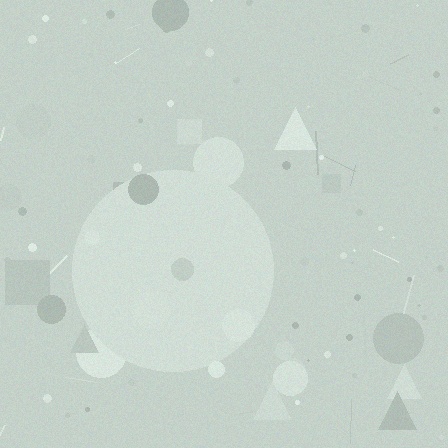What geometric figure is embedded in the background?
A circle is embedded in the background.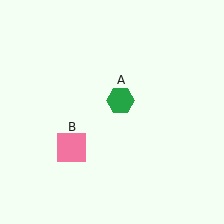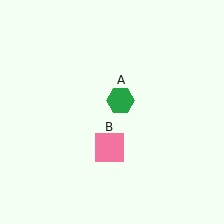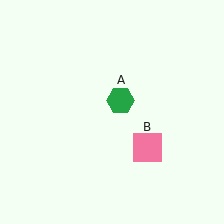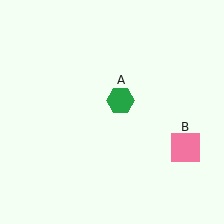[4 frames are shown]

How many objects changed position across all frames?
1 object changed position: pink square (object B).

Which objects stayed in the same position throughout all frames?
Green hexagon (object A) remained stationary.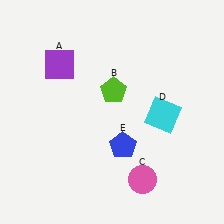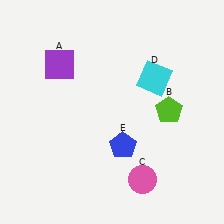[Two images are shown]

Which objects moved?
The objects that moved are: the lime pentagon (B), the cyan square (D).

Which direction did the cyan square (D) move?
The cyan square (D) moved up.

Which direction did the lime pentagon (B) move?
The lime pentagon (B) moved right.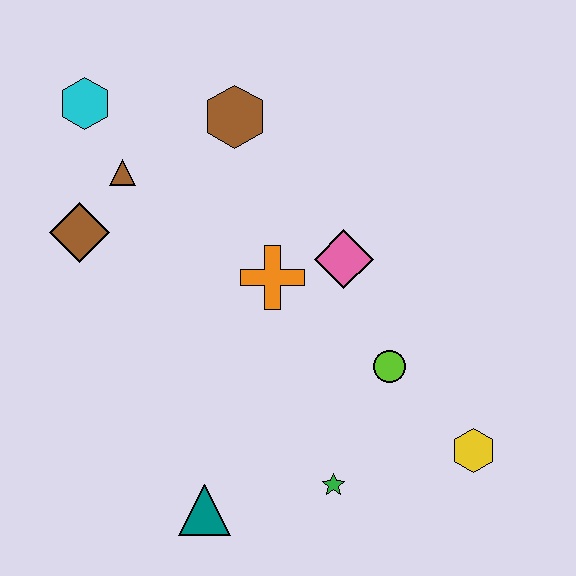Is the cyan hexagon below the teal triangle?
No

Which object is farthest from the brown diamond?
The yellow hexagon is farthest from the brown diamond.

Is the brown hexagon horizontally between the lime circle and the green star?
No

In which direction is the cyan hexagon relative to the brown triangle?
The cyan hexagon is above the brown triangle.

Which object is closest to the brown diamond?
The brown triangle is closest to the brown diamond.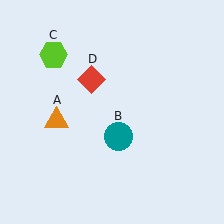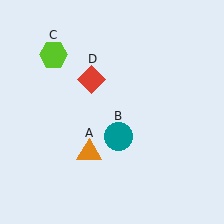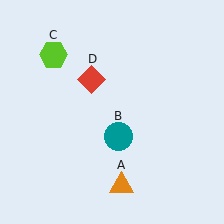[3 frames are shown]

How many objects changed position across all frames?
1 object changed position: orange triangle (object A).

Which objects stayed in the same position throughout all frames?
Teal circle (object B) and lime hexagon (object C) and red diamond (object D) remained stationary.